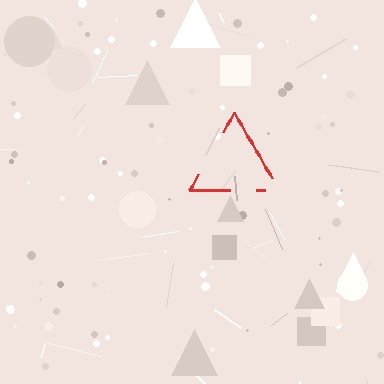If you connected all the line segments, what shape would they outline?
They would outline a triangle.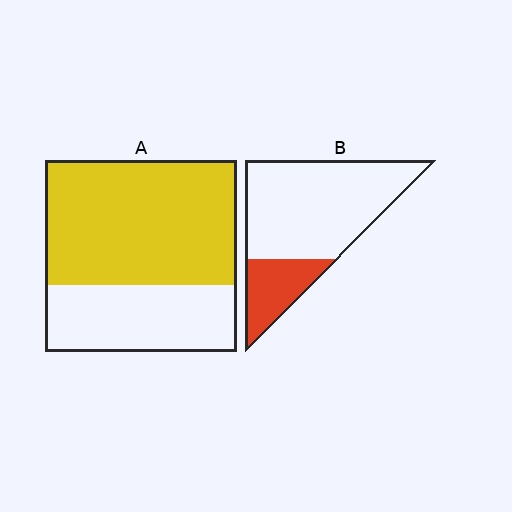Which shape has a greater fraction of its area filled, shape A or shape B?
Shape A.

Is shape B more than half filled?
No.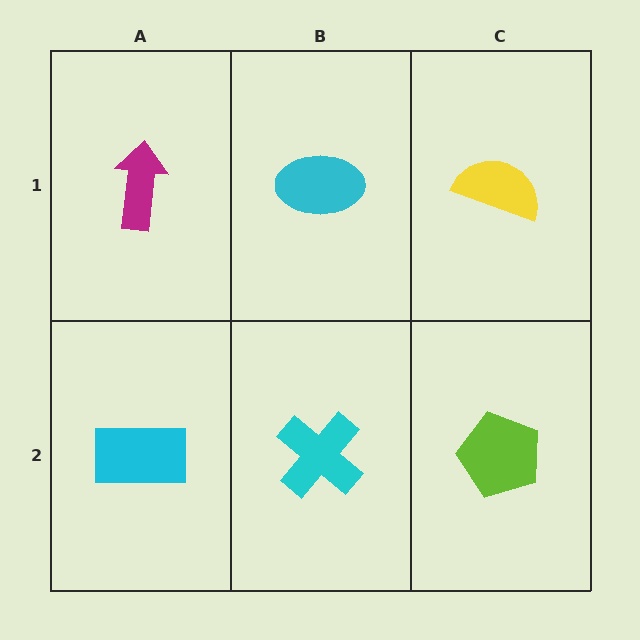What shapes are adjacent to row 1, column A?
A cyan rectangle (row 2, column A), a cyan ellipse (row 1, column B).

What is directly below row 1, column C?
A lime pentagon.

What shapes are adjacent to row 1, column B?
A cyan cross (row 2, column B), a magenta arrow (row 1, column A), a yellow semicircle (row 1, column C).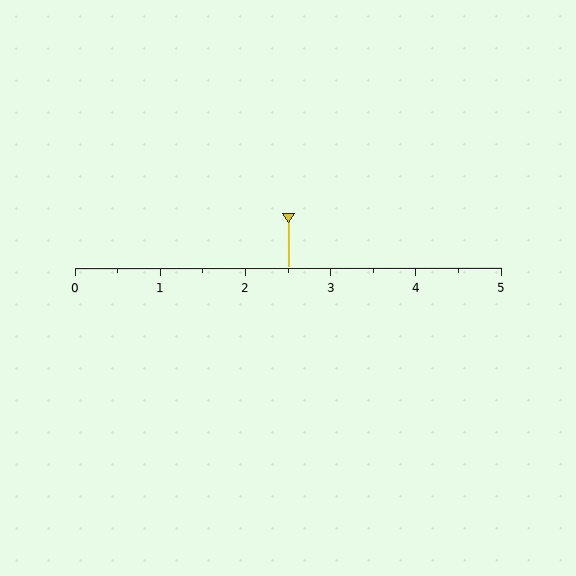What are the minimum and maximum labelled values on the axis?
The axis runs from 0 to 5.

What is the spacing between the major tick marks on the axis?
The major ticks are spaced 1 apart.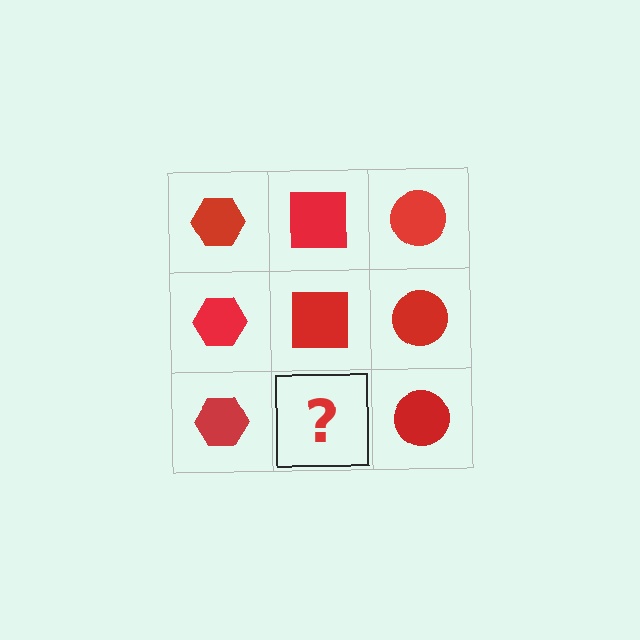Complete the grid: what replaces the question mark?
The question mark should be replaced with a red square.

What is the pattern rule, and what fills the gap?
The rule is that each column has a consistent shape. The gap should be filled with a red square.